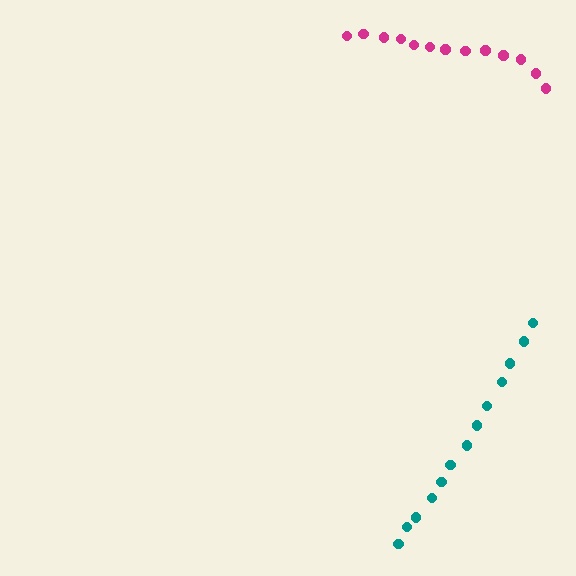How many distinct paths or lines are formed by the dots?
There are 2 distinct paths.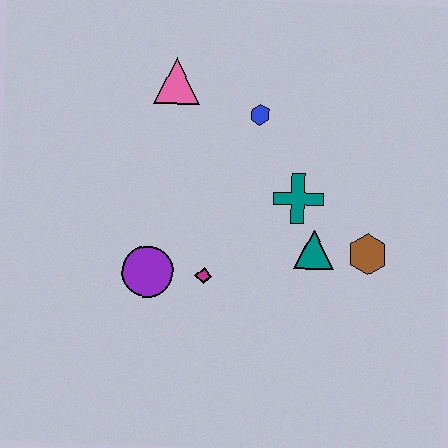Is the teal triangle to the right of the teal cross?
Yes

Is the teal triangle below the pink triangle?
Yes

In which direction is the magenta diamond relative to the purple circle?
The magenta diamond is to the right of the purple circle.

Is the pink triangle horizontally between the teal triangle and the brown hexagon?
No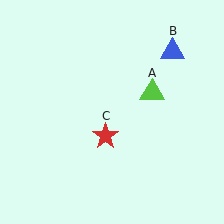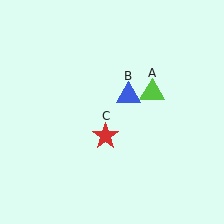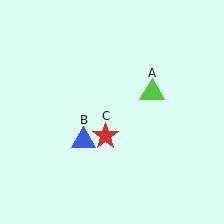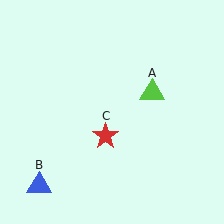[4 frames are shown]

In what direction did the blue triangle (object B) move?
The blue triangle (object B) moved down and to the left.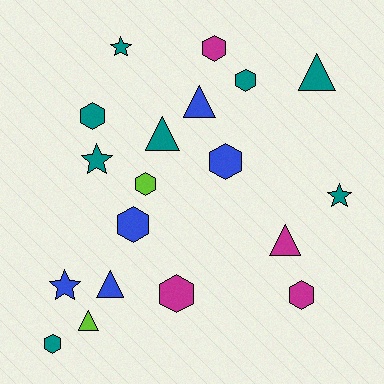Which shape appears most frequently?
Hexagon, with 9 objects.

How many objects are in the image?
There are 19 objects.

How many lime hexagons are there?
There is 1 lime hexagon.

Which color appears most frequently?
Teal, with 8 objects.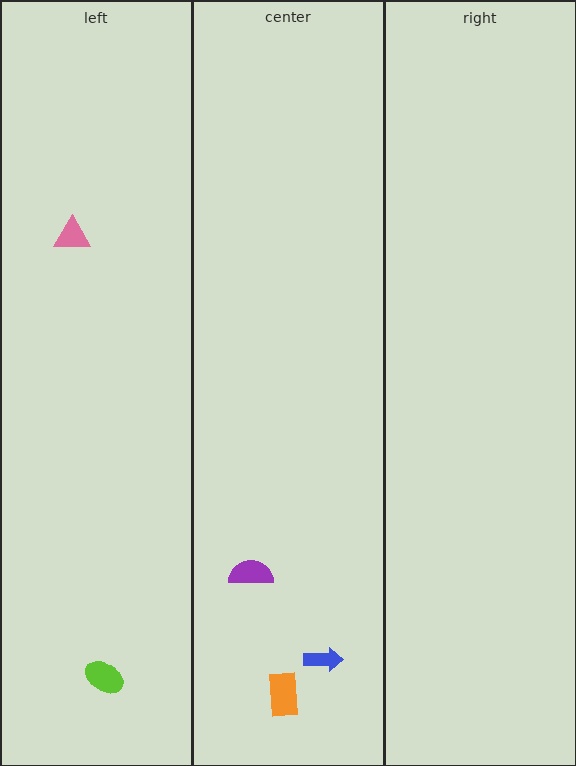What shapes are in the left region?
The pink triangle, the lime ellipse.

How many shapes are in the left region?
2.